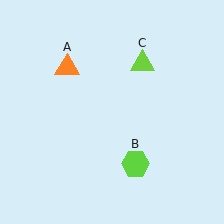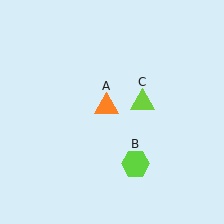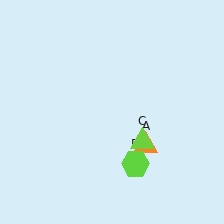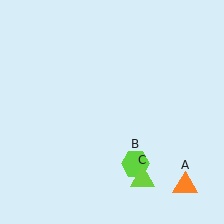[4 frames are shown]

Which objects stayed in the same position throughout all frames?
Lime hexagon (object B) remained stationary.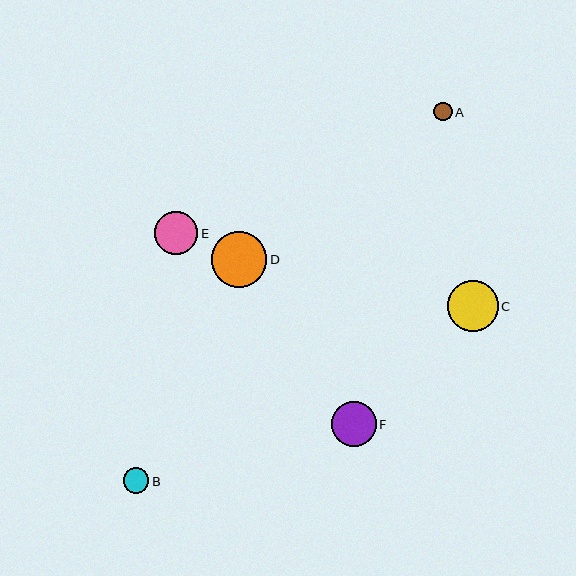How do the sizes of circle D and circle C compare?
Circle D and circle C are approximately the same size.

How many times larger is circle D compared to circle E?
Circle D is approximately 1.3 times the size of circle E.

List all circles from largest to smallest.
From largest to smallest: D, C, F, E, B, A.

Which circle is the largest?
Circle D is the largest with a size of approximately 56 pixels.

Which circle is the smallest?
Circle A is the smallest with a size of approximately 18 pixels.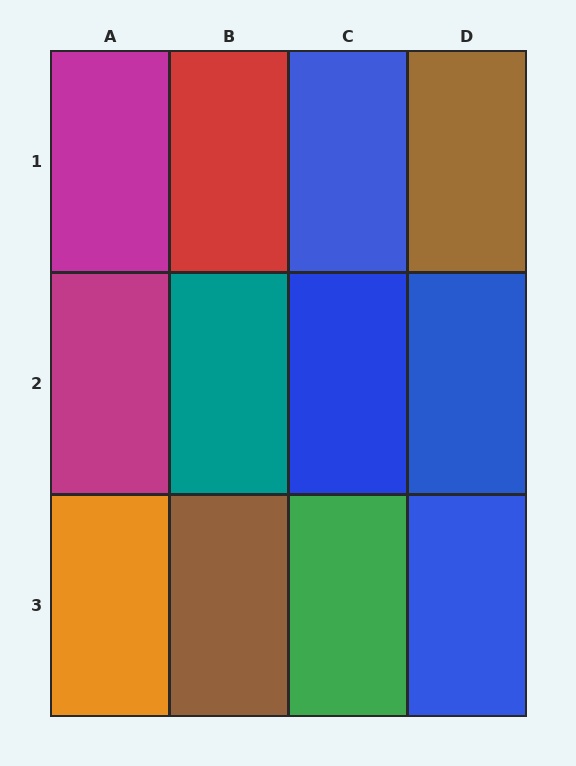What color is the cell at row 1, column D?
Brown.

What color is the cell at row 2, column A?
Magenta.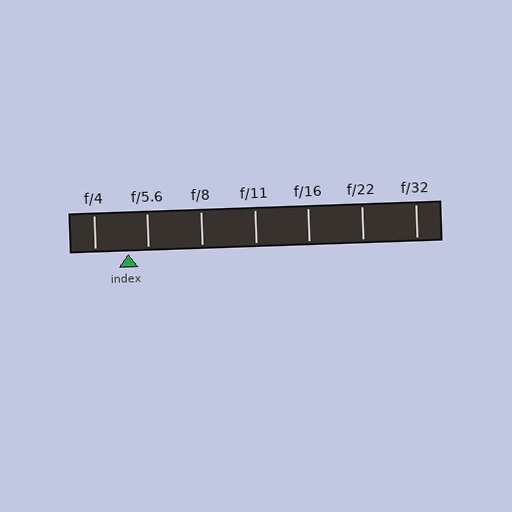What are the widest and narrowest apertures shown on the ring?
The widest aperture shown is f/4 and the narrowest is f/32.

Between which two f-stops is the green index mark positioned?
The index mark is between f/4 and f/5.6.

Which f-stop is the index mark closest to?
The index mark is closest to f/5.6.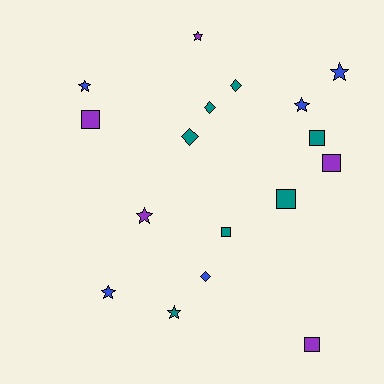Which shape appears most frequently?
Star, with 7 objects.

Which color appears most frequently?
Teal, with 7 objects.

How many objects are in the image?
There are 17 objects.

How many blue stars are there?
There are 4 blue stars.